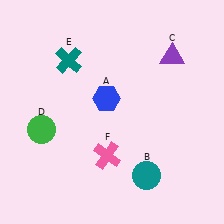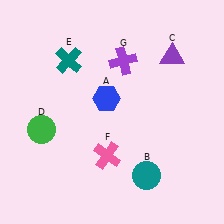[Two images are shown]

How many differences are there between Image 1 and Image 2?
There is 1 difference between the two images.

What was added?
A purple cross (G) was added in Image 2.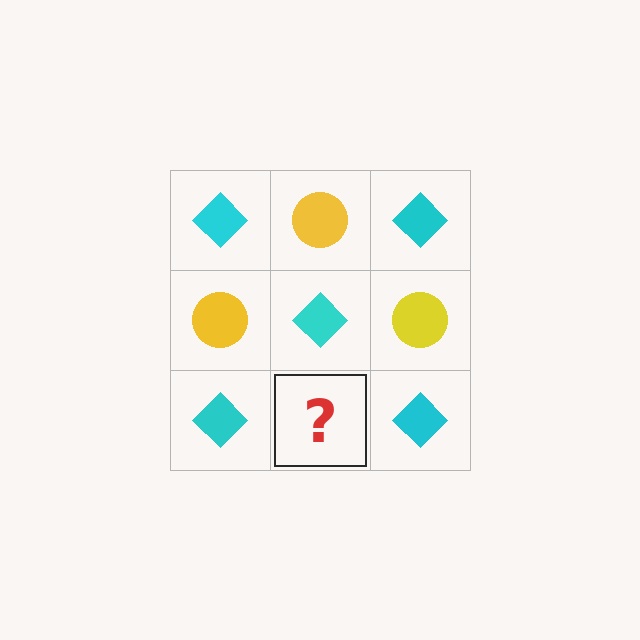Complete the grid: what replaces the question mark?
The question mark should be replaced with a yellow circle.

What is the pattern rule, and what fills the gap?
The rule is that it alternates cyan diamond and yellow circle in a checkerboard pattern. The gap should be filled with a yellow circle.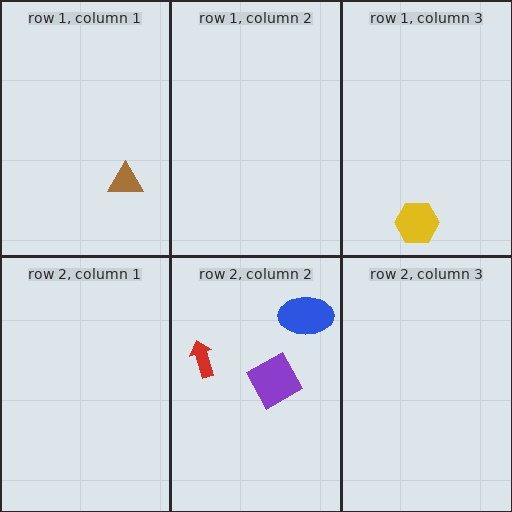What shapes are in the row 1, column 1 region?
The brown triangle.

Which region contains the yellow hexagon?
The row 1, column 3 region.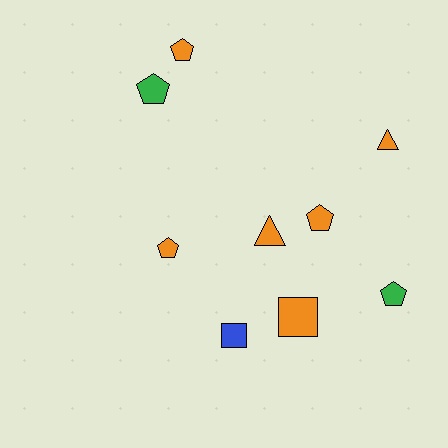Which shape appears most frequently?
Pentagon, with 5 objects.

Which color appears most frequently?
Orange, with 6 objects.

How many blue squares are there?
There is 1 blue square.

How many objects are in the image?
There are 9 objects.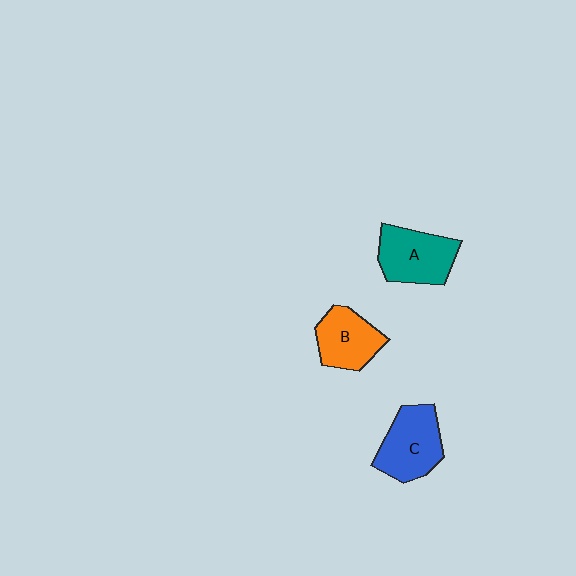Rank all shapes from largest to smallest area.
From largest to smallest: C (blue), A (teal), B (orange).